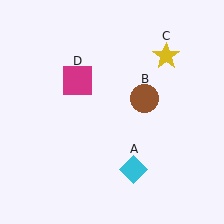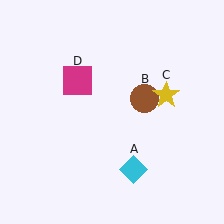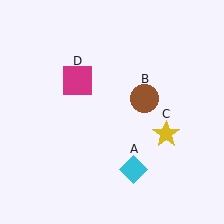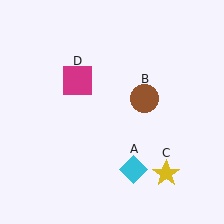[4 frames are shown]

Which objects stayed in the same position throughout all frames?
Cyan diamond (object A) and brown circle (object B) and magenta square (object D) remained stationary.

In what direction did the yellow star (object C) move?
The yellow star (object C) moved down.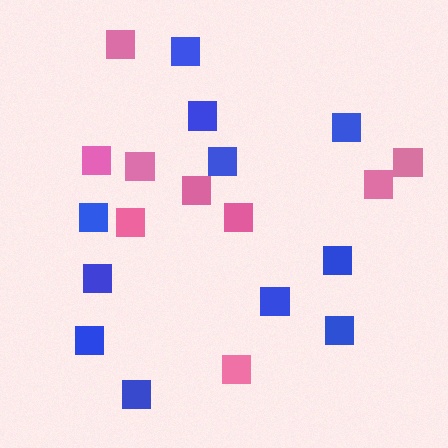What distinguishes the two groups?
There are 2 groups: one group of blue squares (11) and one group of pink squares (9).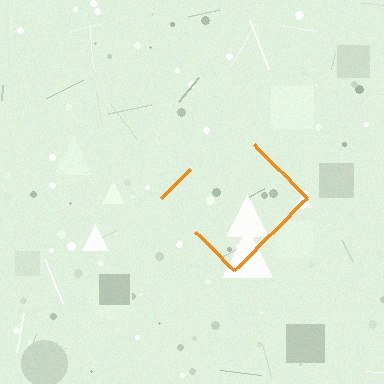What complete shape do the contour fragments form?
The contour fragments form a diamond.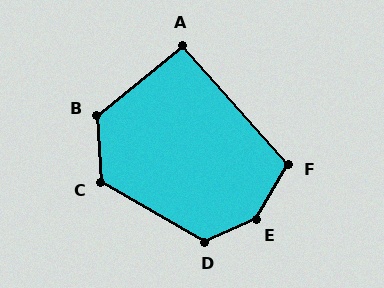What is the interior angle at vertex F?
Approximately 107 degrees (obtuse).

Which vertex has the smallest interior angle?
A, at approximately 92 degrees.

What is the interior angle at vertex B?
Approximately 126 degrees (obtuse).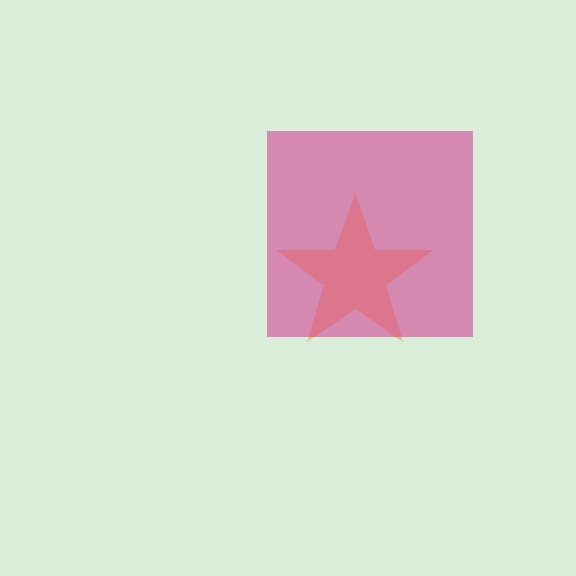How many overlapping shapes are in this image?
There are 2 overlapping shapes in the image.